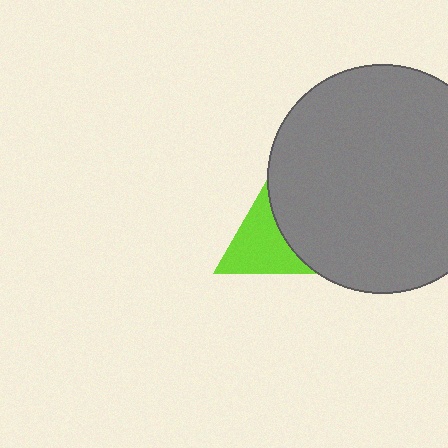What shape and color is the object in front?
The object in front is a gray circle.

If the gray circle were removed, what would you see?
You would see the complete lime triangle.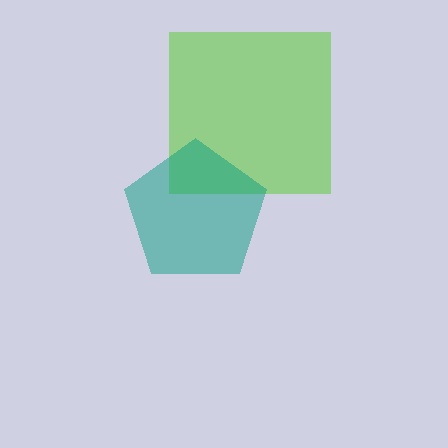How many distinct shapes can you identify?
There are 2 distinct shapes: a lime square, a teal pentagon.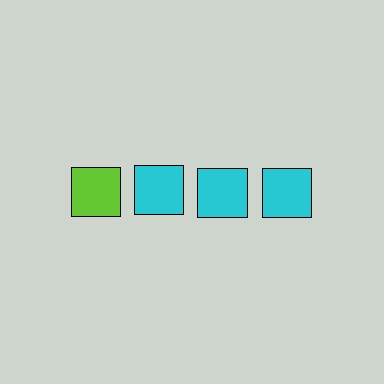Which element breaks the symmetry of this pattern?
The lime square in the top row, leftmost column breaks the symmetry. All other shapes are cyan squares.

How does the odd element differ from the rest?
It has a different color: lime instead of cyan.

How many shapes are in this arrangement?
There are 4 shapes arranged in a grid pattern.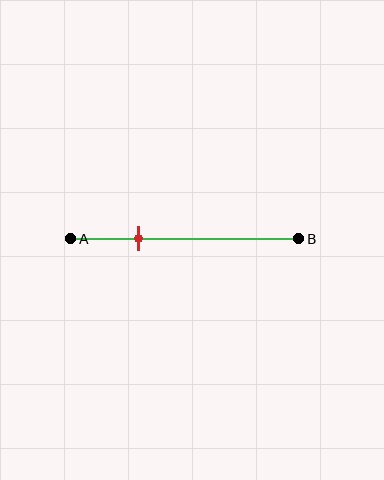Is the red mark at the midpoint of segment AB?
No, the mark is at about 30% from A, not at the 50% midpoint.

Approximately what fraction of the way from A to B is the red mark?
The red mark is approximately 30% of the way from A to B.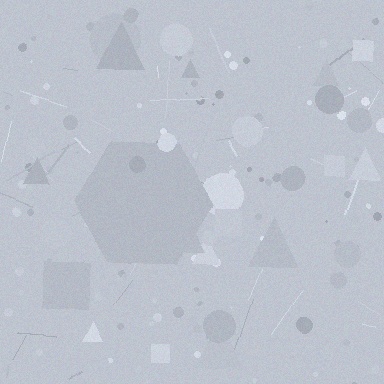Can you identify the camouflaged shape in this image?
The camouflaged shape is a hexagon.